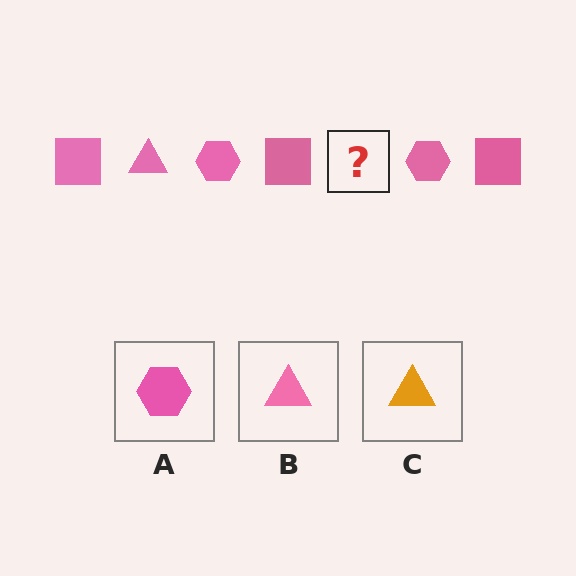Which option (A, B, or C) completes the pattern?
B.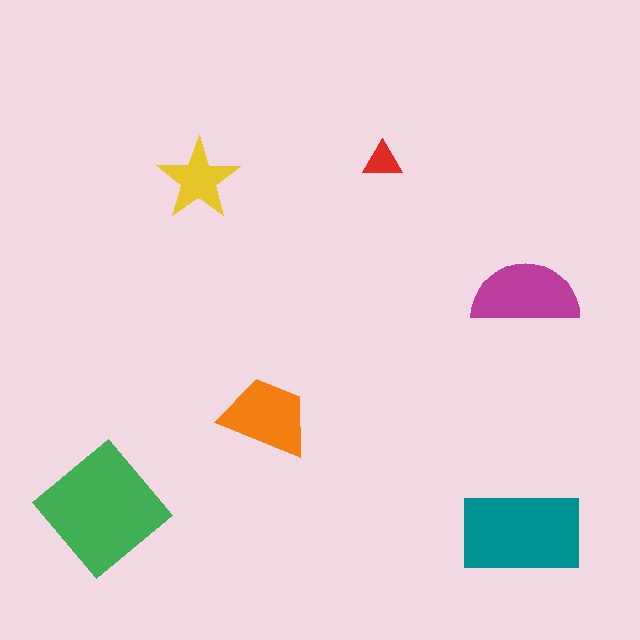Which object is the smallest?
The red triangle.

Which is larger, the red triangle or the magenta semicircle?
The magenta semicircle.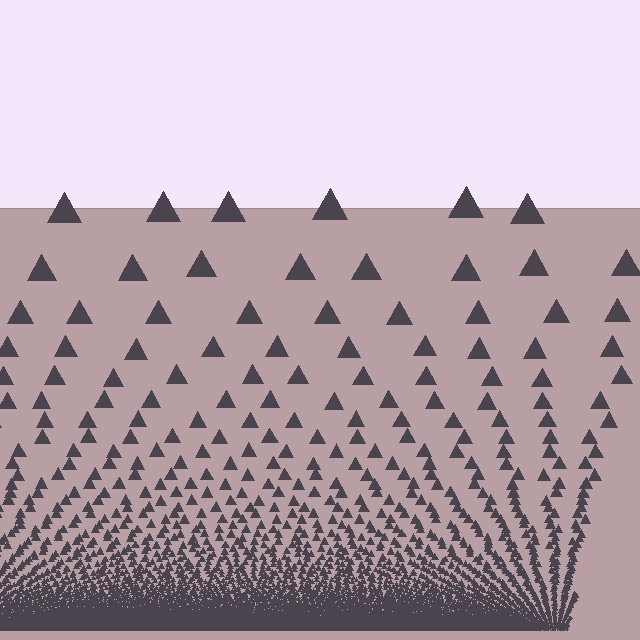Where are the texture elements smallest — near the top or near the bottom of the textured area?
Near the bottom.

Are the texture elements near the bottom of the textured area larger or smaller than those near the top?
Smaller. The gradient is inverted — elements near the bottom are smaller and denser.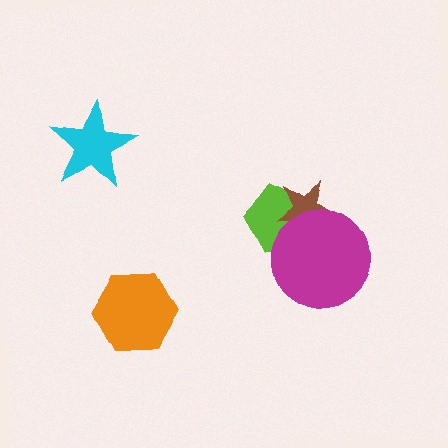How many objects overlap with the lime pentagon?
2 objects overlap with the lime pentagon.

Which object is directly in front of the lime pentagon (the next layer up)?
The brown star is directly in front of the lime pentagon.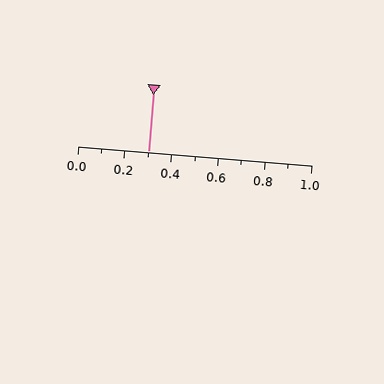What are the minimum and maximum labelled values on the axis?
The axis runs from 0.0 to 1.0.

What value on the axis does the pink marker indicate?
The marker indicates approximately 0.3.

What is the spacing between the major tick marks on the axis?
The major ticks are spaced 0.2 apart.